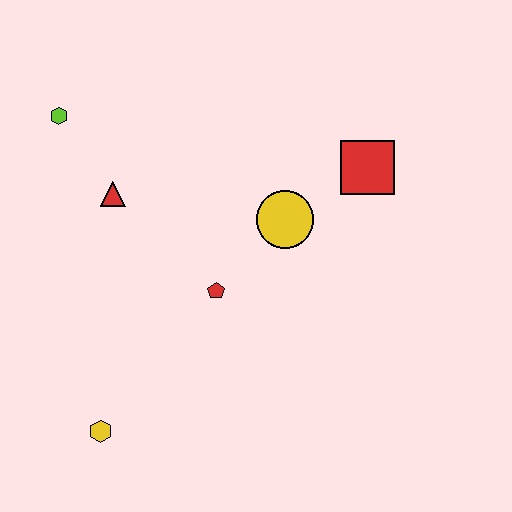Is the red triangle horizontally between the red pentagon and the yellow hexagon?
Yes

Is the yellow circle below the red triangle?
Yes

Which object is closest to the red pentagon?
The yellow circle is closest to the red pentagon.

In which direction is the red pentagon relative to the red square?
The red pentagon is to the left of the red square.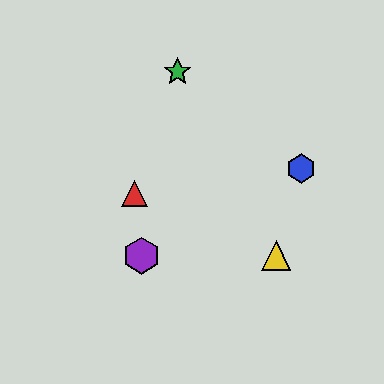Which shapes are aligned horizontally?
The yellow triangle, the purple hexagon are aligned horizontally.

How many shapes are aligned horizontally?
2 shapes (the yellow triangle, the purple hexagon) are aligned horizontally.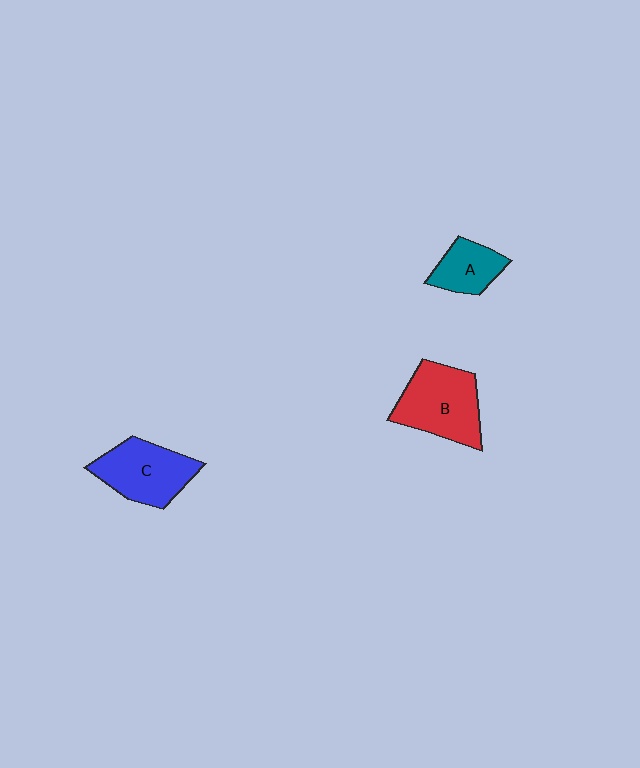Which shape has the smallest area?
Shape A (teal).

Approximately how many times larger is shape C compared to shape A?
Approximately 1.6 times.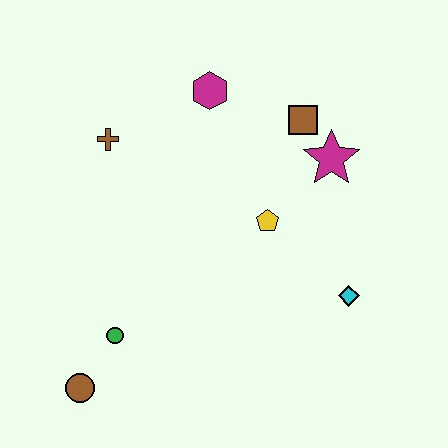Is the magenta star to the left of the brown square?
No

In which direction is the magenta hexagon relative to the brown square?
The magenta hexagon is to the left of the brown square.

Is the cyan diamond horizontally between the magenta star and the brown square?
No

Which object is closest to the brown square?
The magenta star is closest to the brown square.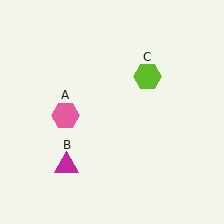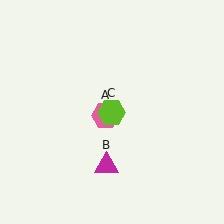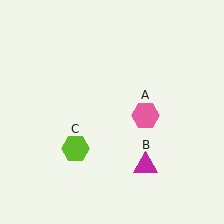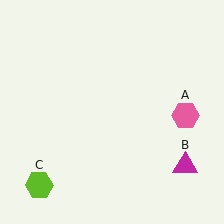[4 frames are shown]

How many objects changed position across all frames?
3 objects changed position: pink hexagon (object A), magenta triangle (object B), lime hexagon (object C).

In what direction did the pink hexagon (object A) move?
The pink hexagon (object A) moved right.